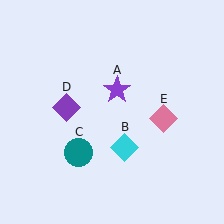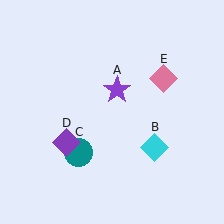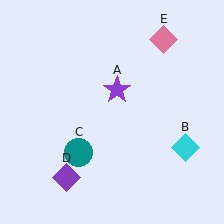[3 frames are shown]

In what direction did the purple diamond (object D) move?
The purple diamond (object D) moved down.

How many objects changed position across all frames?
3 objects changed position: cyan diamond (object B), purple diamond (object D), pink diamond (object E).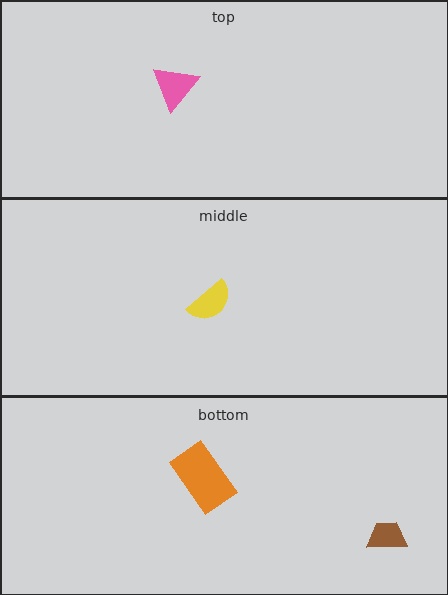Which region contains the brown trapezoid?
The bottom region.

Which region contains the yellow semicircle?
The middle region.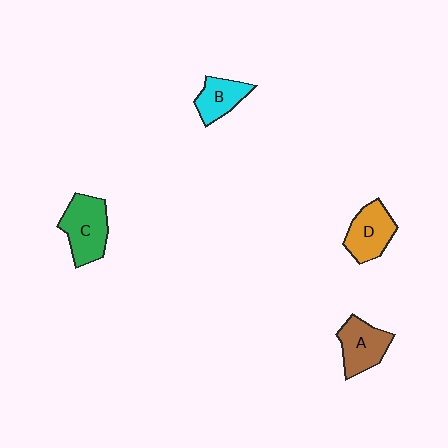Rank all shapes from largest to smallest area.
From largest to smallest: C (green), D (orange), A (brown), B (cyan).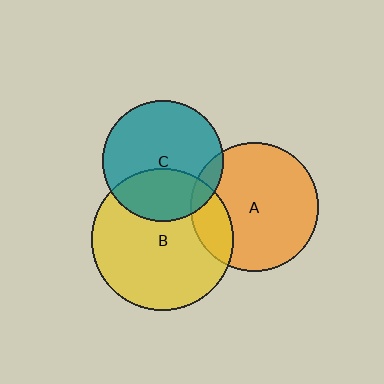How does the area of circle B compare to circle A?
Approximately 1.2 times.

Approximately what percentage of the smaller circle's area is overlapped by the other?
Approximately 10%.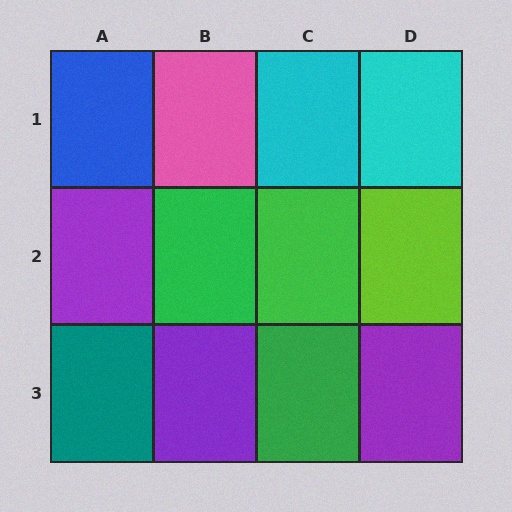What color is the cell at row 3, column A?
Teal.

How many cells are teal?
1 cell is teal.